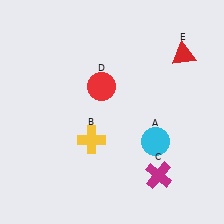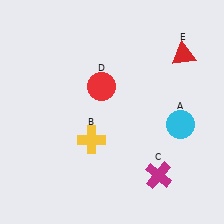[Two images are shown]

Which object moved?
The cyan circle (A) moved right.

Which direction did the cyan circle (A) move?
The cyan circle (A) moved right.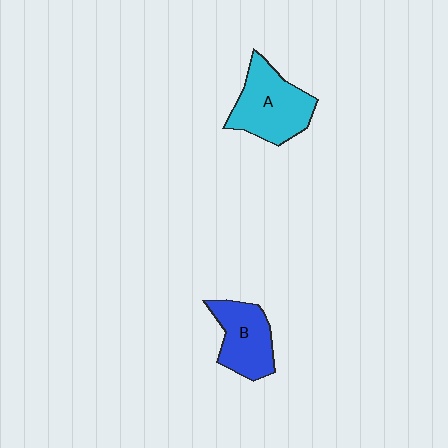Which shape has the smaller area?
Shape B (blue).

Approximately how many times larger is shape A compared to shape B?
Approximately 1.3 times.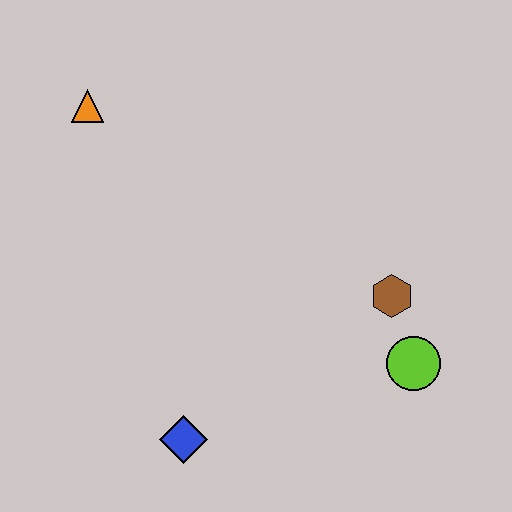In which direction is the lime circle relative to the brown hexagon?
The lime circle is below the brown hexagon.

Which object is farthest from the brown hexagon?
The orange triangle is farthest from the brown hexagon.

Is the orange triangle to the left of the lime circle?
Yes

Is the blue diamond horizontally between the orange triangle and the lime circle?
Yes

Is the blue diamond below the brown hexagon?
Yes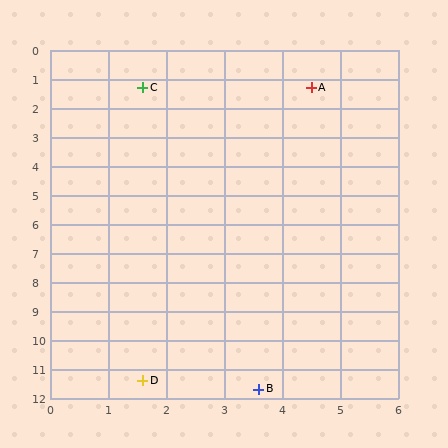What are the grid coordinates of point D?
Point D is at approximately (1.6, 11.4).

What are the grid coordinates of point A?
Point A is at approximately (4.5, 1.3).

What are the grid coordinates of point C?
Point C is at approximately (1.6, 1.3).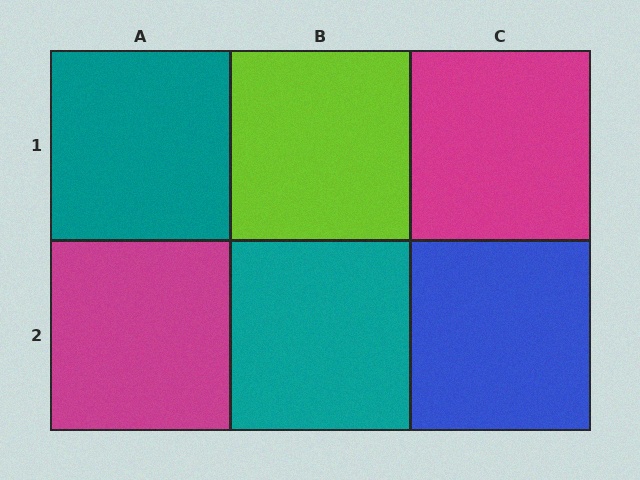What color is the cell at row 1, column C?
Magenta.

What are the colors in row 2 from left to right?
Magenta, teal, blue.